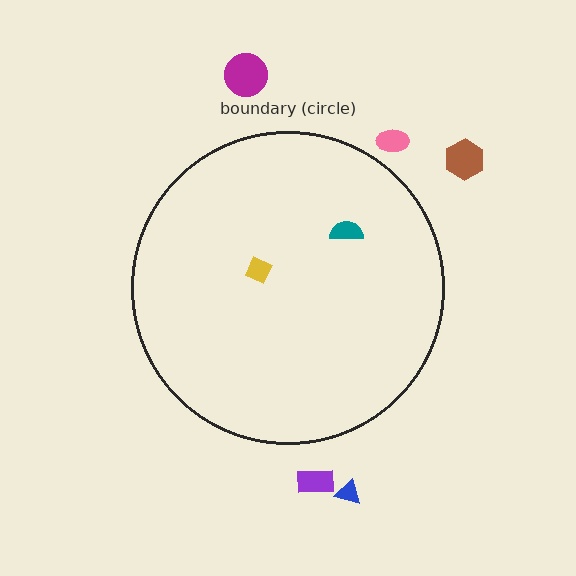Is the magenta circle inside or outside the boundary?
Outside.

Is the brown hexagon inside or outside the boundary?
Outside.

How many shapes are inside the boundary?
2 inside, 5 outside.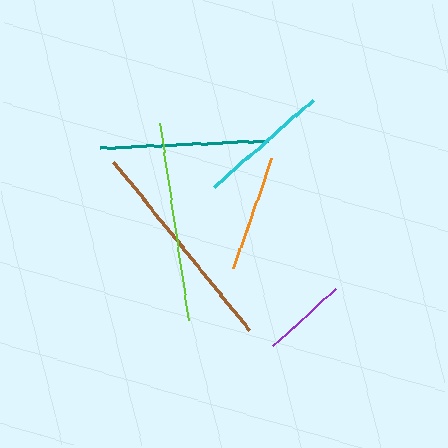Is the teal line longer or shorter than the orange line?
The teal line is longer than the orange line.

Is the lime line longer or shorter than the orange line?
The lime line is longer than the orange line.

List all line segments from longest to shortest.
From longest to shortest: brown, lime, teal, cyan, orange, purple.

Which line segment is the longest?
The brown line is the longest at approximately 216 pixels.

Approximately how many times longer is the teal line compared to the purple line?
The teal line is approximately 2.0 times the length of the purple line.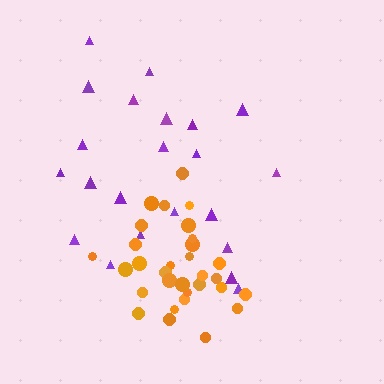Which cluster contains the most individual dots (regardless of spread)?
Orange (31).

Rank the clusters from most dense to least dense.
orange, purple.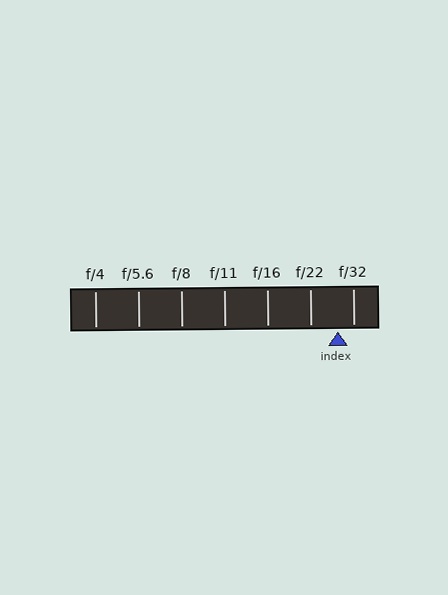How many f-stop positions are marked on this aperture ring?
There are 7 f-stop positions marked.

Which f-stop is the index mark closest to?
The index mark is closest to f/32.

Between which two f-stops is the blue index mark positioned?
The index mark is between f/22 and f/32.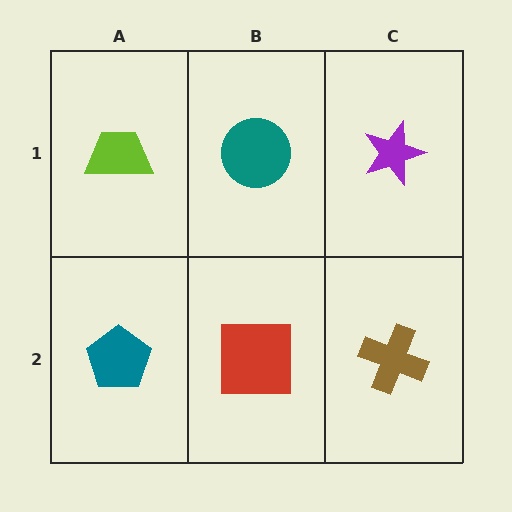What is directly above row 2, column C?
A purple star.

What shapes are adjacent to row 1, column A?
A teal pentagon (row 2, column A), a teal circle (row 1, column B).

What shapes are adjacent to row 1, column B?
A red square (row 2, column B), a lime trapezoid (row 1, column A), a purple star (row 1, column C).